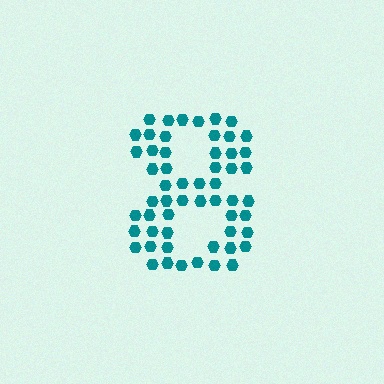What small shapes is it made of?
It is made of small hexagons.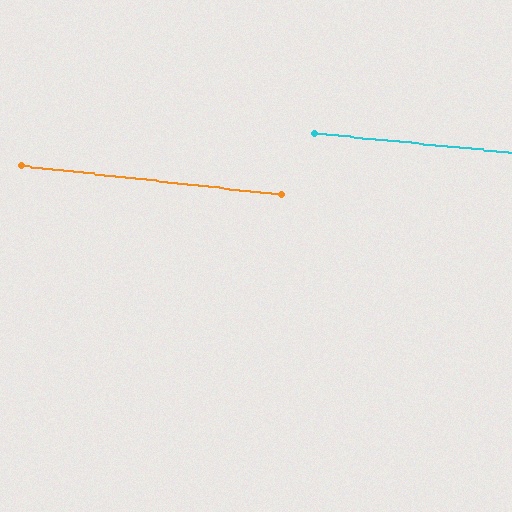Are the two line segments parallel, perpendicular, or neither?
Parallel — their directions differ by only 0.6°.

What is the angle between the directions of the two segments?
Approximately 1 degree.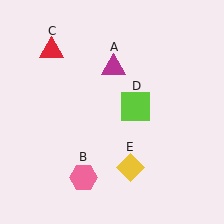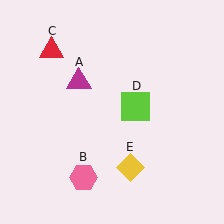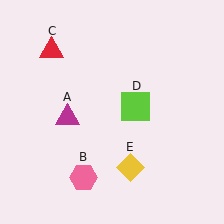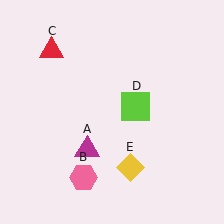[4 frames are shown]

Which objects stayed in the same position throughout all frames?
Pink hexagon (object B) and red triangle (object C) and lime square (object D) and yellow diamond (object E) remained stationary.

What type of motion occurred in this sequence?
The magenta triangle (object A) rotated counterclockwise around the center of the scene.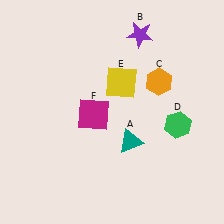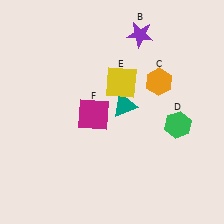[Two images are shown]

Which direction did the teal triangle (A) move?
The teal triangle (A) moved up.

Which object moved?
The teal triangle (A) moved up.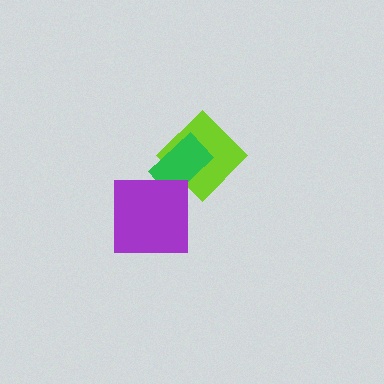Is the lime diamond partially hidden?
Yes, it is partially covered by another shape.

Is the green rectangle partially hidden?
No, no other shape covers it.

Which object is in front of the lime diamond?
The green rectangle is in front of the lime diamond.